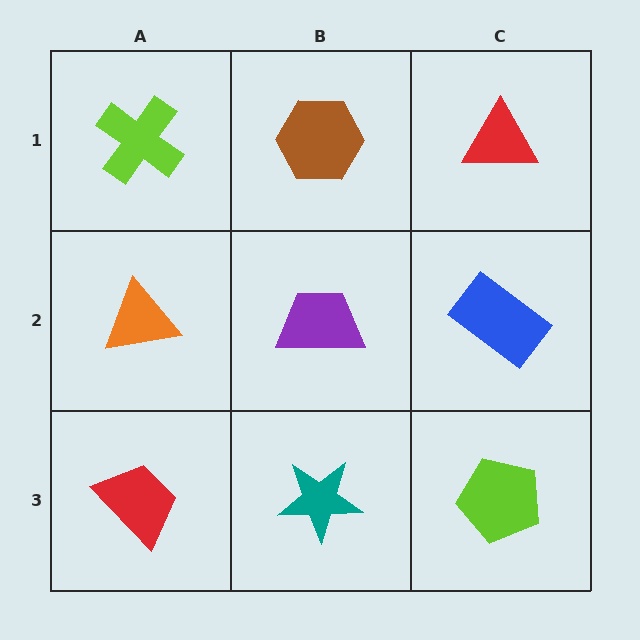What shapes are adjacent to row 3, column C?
A blue rectangle (row 2, column C), a teal star (row 3, column B).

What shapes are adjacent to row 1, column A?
An orange triangle (row 2, column A), a brown hexagon (row 1, column B).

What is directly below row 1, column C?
A blue rectangle.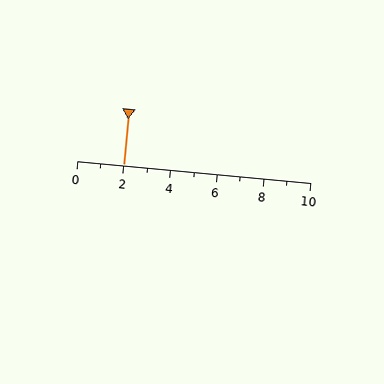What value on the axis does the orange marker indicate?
The marker indicates approximately 2.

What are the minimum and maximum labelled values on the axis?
The axis runs from 0 to 10.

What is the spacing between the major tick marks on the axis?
The major ticks are spaced 2 apart.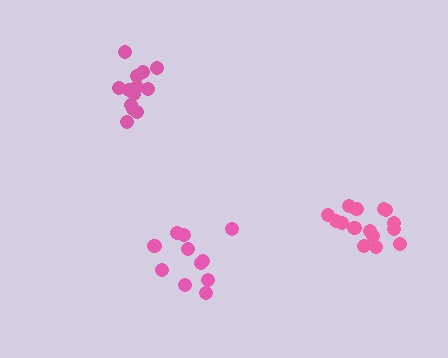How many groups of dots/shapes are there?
There are 3 groups.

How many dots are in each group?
Group 1: 11 dots, Group 2: 13 dots, Group 3: 16 dots (40 total).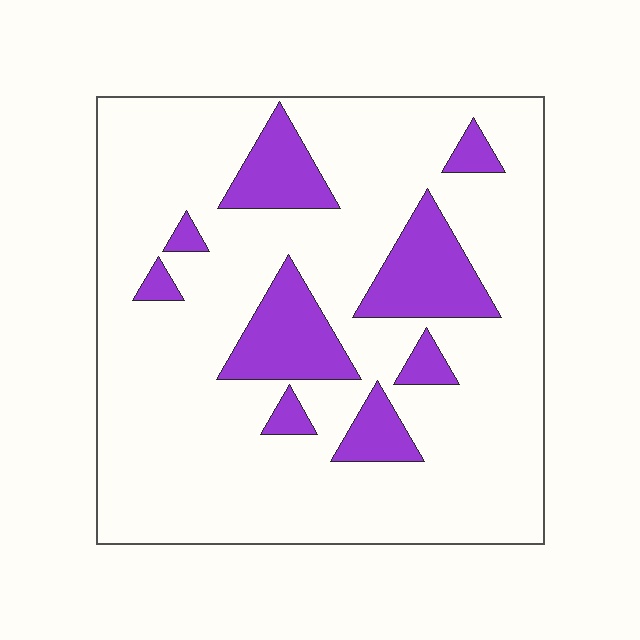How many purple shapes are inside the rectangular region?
9.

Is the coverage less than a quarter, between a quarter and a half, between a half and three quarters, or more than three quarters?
Less than a quarter.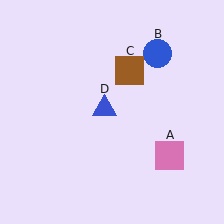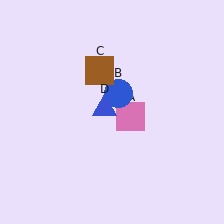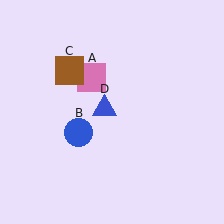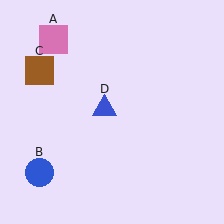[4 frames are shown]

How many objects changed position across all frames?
3 objects changed position: pink square (object A), blue circle (object B), brown square (object C).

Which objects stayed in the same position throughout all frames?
Blue triangle (object D) remained stationary.